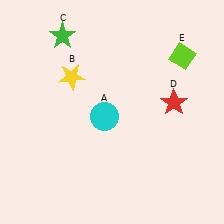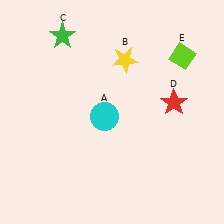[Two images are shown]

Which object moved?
The yellow star (B) moved right.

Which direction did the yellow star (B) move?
The yellow star (B) moved right.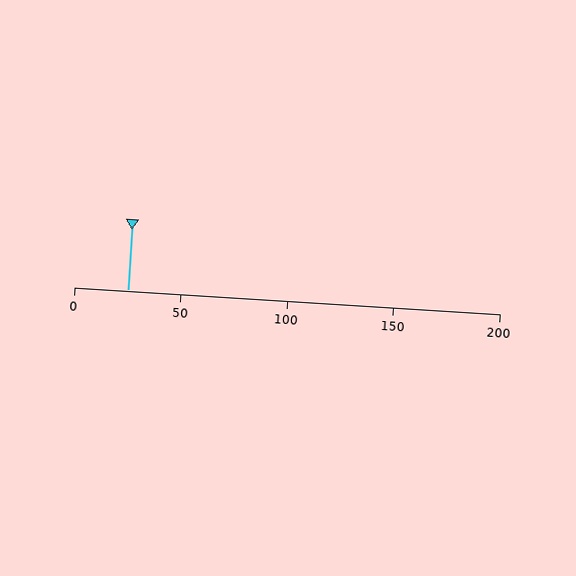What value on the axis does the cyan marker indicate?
The marker indicates approximately 25.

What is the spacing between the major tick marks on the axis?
The major ticks are spaced 50 apart.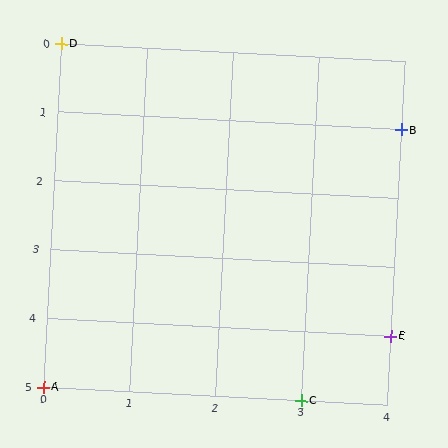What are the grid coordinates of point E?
Point E is at grid coordinates (4, 4).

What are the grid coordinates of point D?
Point D is at grid coordinates (0, 0).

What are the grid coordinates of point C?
Point C is at grid coordinates (3, 5).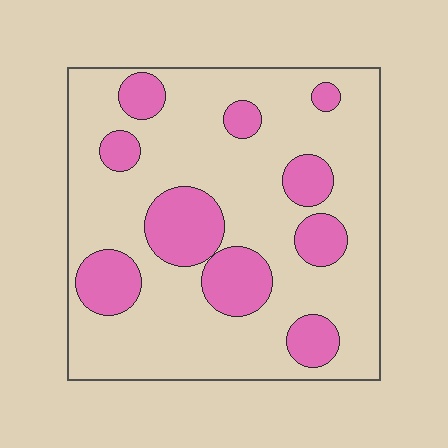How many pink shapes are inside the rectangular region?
10.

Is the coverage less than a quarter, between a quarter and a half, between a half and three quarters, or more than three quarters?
Less than a quarter.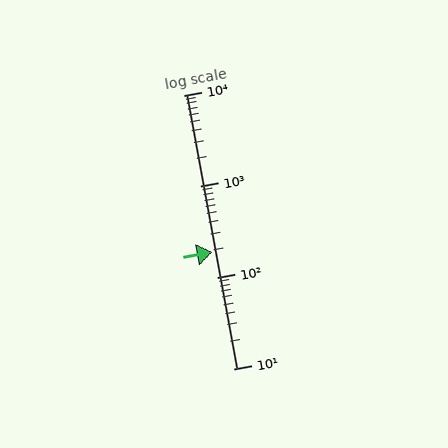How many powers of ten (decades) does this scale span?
The scale spans 3 decades, from 10 to 10000.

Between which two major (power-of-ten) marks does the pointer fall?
The pointer is between 100 and 1000.